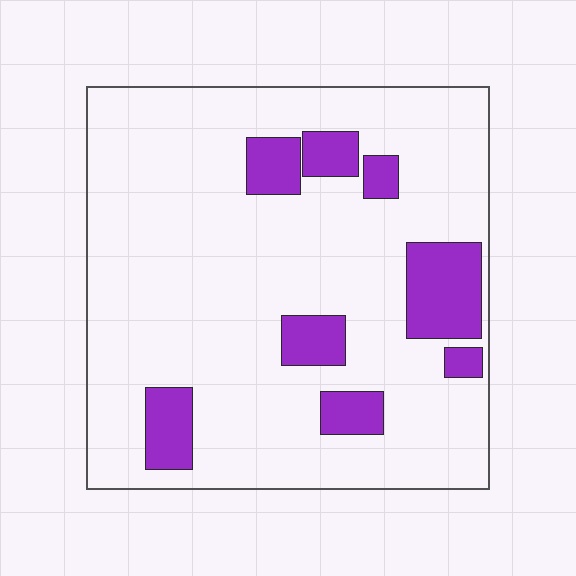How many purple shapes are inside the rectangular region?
8.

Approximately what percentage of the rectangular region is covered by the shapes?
Approximately 15%.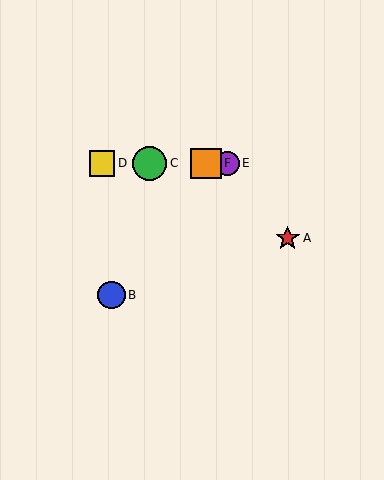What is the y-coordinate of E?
Object E is at y≈163.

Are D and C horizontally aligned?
Yes, both are at y≈163.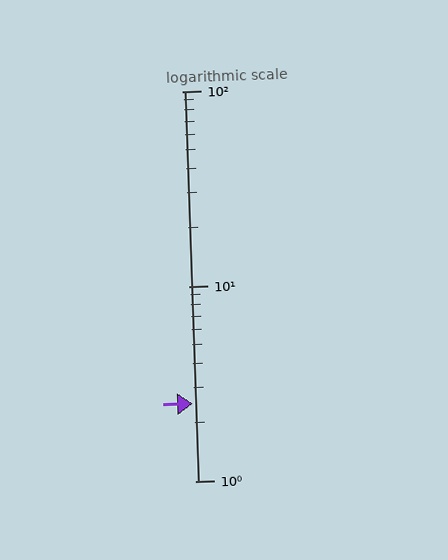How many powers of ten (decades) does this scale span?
The scale spans 2 decades, from 1 to 100.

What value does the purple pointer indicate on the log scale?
The pointer indicates approximately 2.5.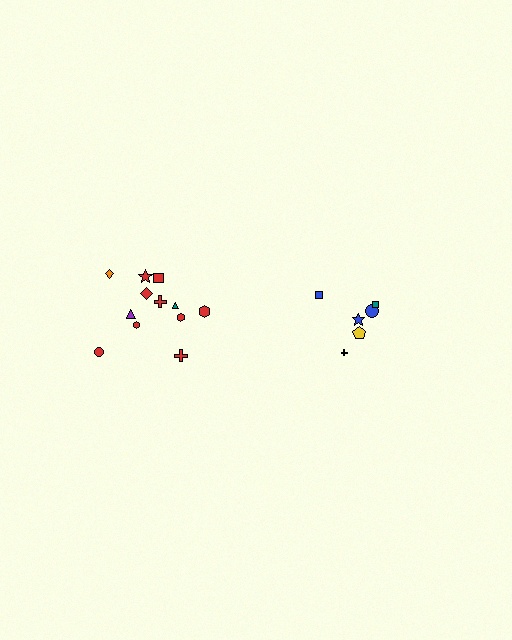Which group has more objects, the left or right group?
The left group.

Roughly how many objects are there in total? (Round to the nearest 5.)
Roughly 20 objects in total.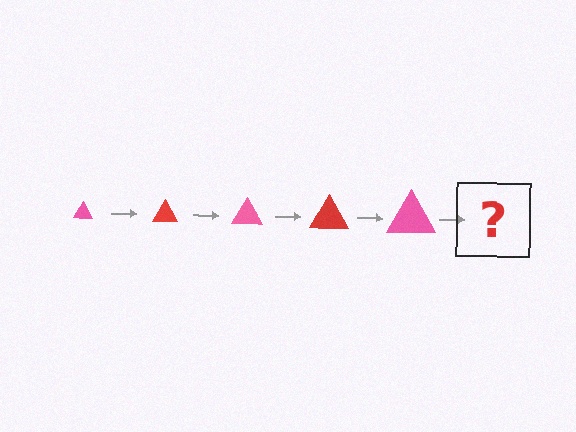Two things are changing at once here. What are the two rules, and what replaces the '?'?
The two rules are that the triangle grows larger each step and the color cycles through pink and red. The '?' should be a red triangle, larger than the previous one.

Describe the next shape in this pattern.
It should be a red triangle, larger than the previous one.